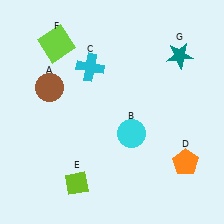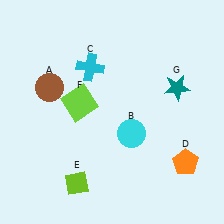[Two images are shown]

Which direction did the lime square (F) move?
The lime square (F) moved down.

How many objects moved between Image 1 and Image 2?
2 objects moved between the two images.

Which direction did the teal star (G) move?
The teal star (G) moved down.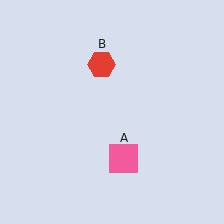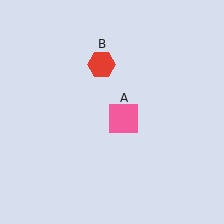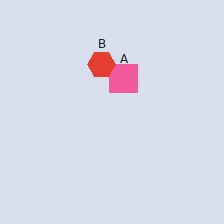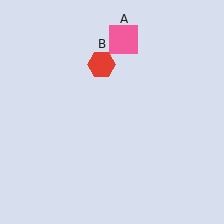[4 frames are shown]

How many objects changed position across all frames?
1 object changed position: pink square (object A).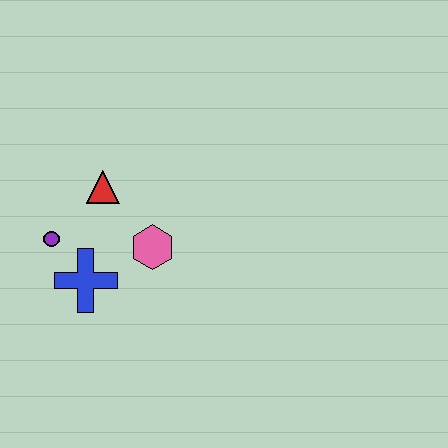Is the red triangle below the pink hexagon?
No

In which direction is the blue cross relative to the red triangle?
The blue cross is below the red triangle.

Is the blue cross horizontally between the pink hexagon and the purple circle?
Yes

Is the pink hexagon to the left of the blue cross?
No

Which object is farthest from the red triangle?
The blue cross is farthest from the red triangle.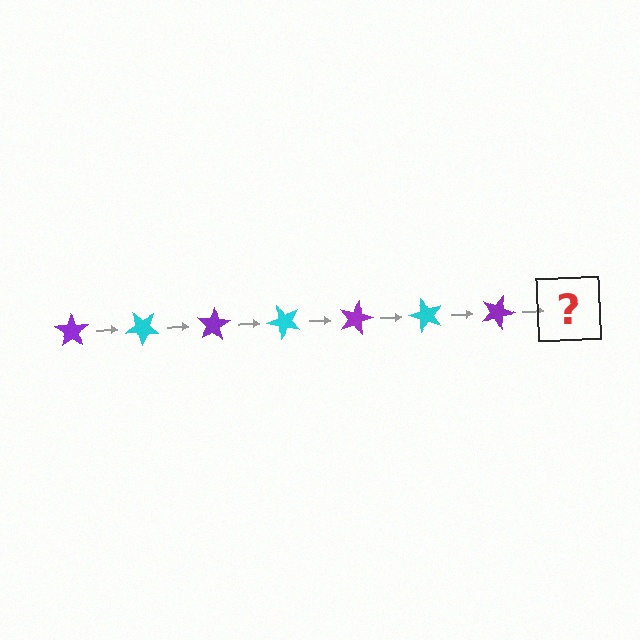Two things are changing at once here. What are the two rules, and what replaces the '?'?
The two rules are that it rotates 40 degrees each step and the color cycles through purple and cyan. The '?' should be a cyan star, rotated 280 degrees from the start.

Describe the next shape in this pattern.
It should be a cyan star, rotated 280 degrees from the start.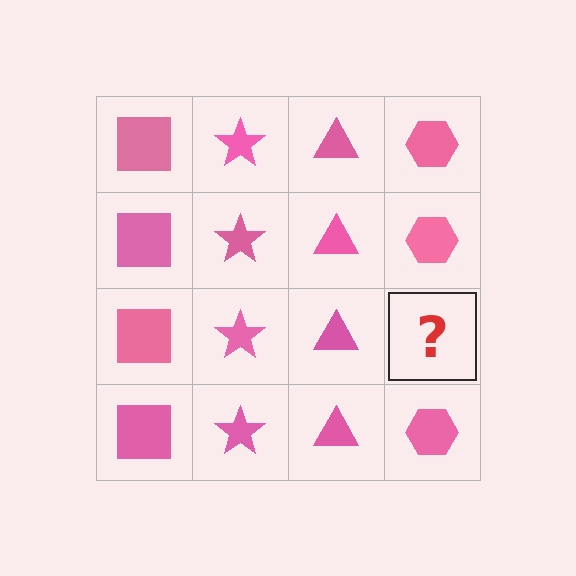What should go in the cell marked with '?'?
The missing cell should contain a pink hexagon.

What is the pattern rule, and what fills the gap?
The rule is that each column has a consistent shape. The gap should be filled with a pink hexagon.